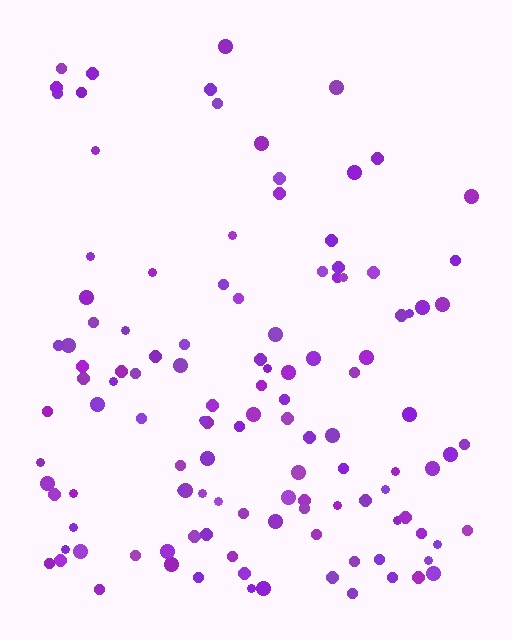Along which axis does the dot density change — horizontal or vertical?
Vertical.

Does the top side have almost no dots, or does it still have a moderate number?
Still a moderate number, just noticeably fewer than the bottom.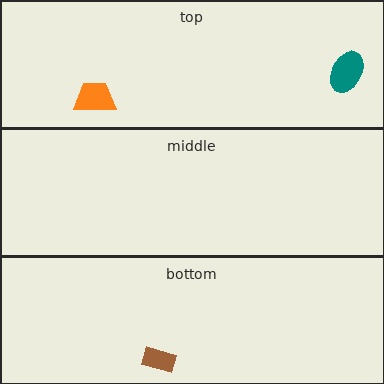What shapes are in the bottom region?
The brown rectangle.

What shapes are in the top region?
The teal ellipse, the orange trapezoid.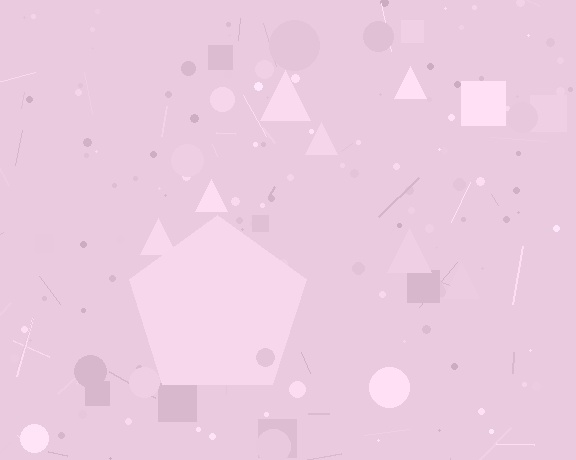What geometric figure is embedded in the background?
A pentagon is embedded in the background.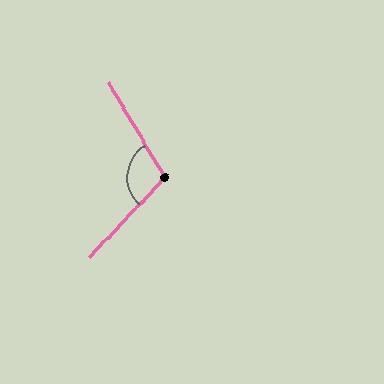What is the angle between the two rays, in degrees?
Approximately 105 degrees.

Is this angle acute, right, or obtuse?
It is obtuse.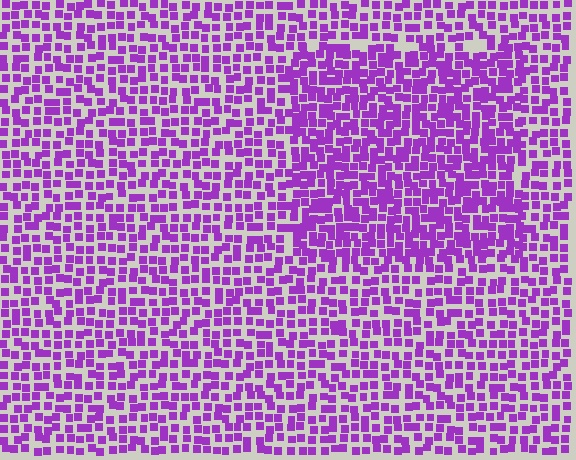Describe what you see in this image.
The image contains small purple elements arranged at two different densities. A rectangle-shaped region is visible where the elements are more densely packed than the surrounding area.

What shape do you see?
I see a rectangle.